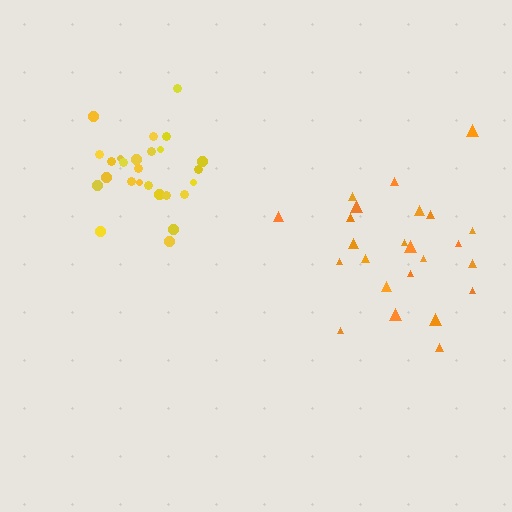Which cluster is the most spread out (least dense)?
Orange.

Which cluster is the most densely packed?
Yellow.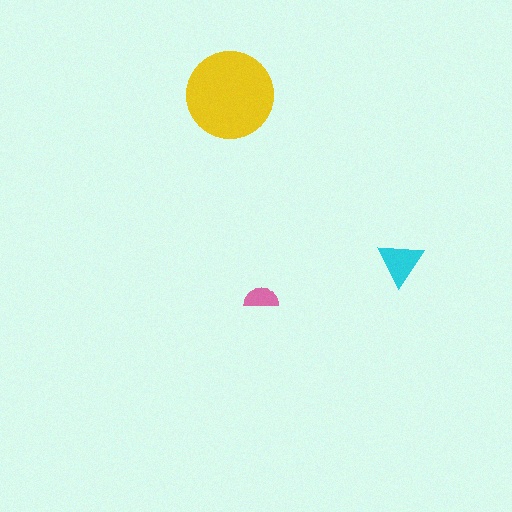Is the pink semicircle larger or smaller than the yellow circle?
Smaller.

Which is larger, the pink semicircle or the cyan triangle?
The cyan triangle.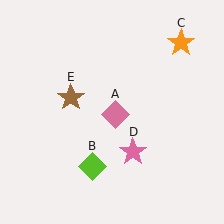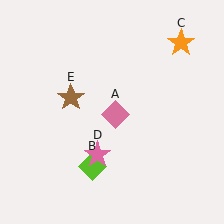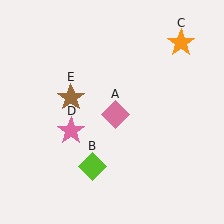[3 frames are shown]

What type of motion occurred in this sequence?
The pink star (object D) rotated clockwise around the center of the scene.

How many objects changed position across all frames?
1 object changed position: pink star (object D).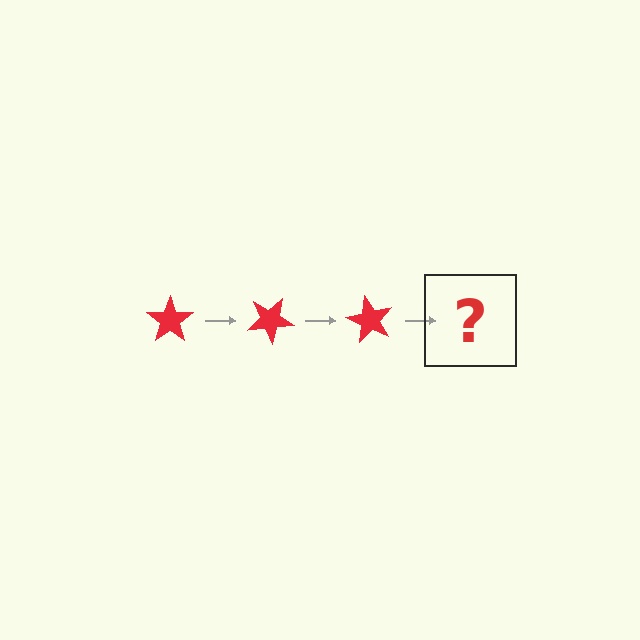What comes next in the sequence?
The next element should be a red star rotated 90 degrees.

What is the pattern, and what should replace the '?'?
The pattern is that the star rotates 30 degrees each step. The '?' should be a red star rotated 90 degrees.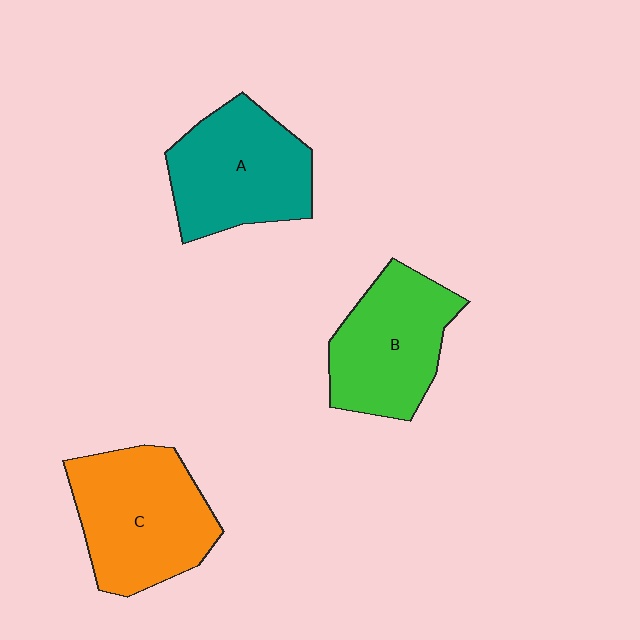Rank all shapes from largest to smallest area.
From largest to smallest: C (orange), A (teal), B (green).